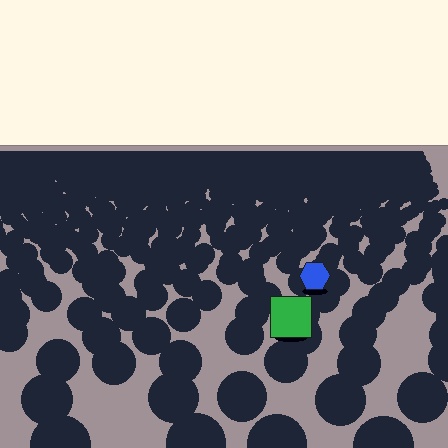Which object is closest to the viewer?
The green square is closest. The texture marks near it are larger and more spread out.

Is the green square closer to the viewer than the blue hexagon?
Yes. The green square is closer — you can tell from the texture gradient: the ground texture is coarser near it.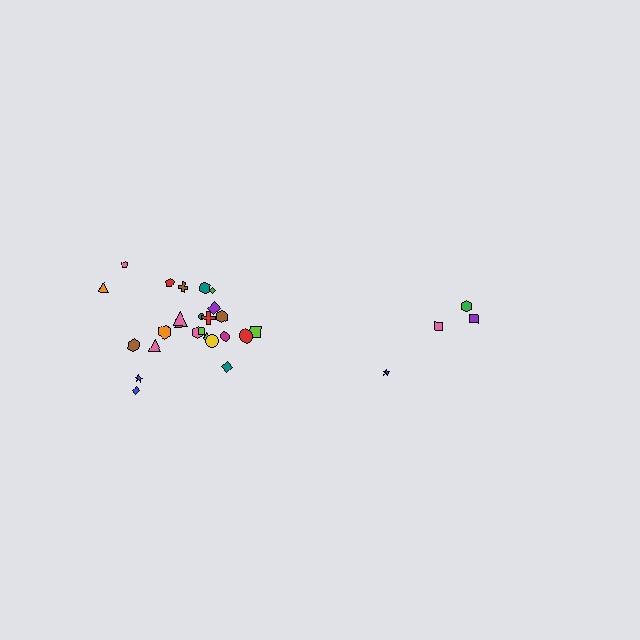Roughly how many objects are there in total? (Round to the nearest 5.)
Roughly 30 objects in total.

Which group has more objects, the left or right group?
The left group.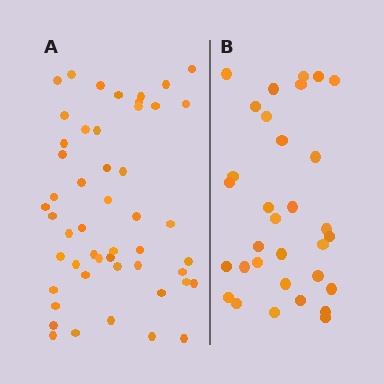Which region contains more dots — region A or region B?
Region A (the left region) has more dots.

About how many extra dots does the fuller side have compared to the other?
Region A has approximately 20 more dots than region B.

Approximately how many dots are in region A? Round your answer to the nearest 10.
About 50 dots.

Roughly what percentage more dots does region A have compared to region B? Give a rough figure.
About 55% more.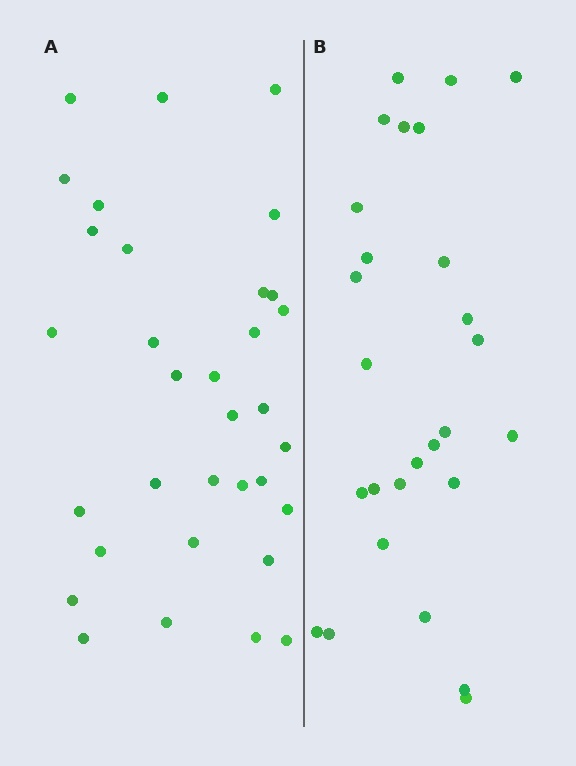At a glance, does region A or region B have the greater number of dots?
Region A (the left region) has more dots.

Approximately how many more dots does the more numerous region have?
Region A has about 6 more dots than region B.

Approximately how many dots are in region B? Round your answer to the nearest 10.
About 30 dots. (The exact count is 27, which rounds to 30.)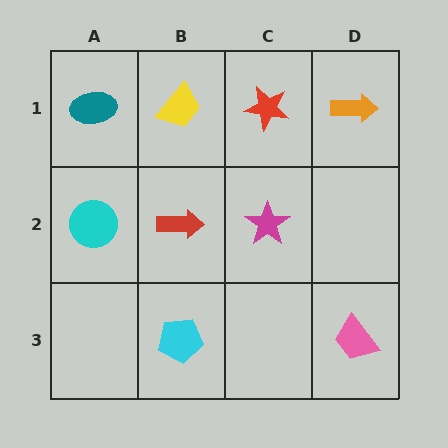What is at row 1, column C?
A red star.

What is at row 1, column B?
A yellow trapezoid.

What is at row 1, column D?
An orange arrow.